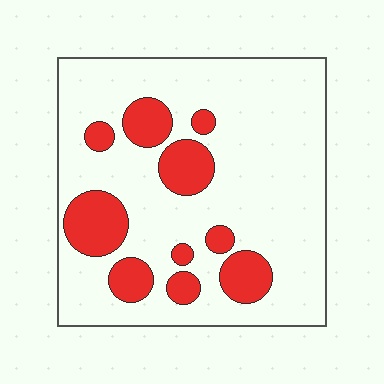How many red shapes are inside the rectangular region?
10.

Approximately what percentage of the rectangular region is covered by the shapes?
Approximately 20%.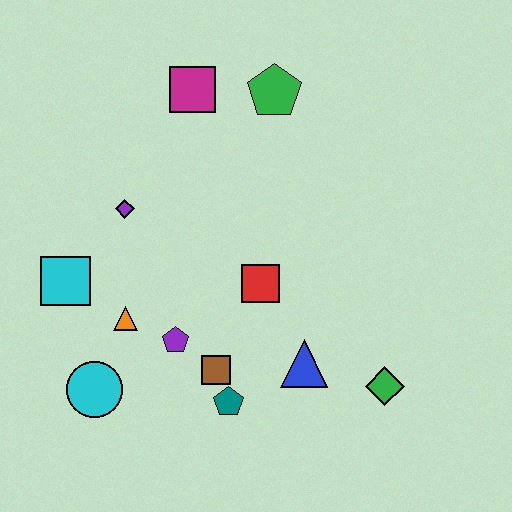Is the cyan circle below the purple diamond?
Yes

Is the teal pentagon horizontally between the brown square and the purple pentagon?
No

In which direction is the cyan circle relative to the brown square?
The cyan circle is to the left of the brown square.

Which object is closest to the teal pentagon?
The brown square is closest to the teal pentagon.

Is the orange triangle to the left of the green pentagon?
Yes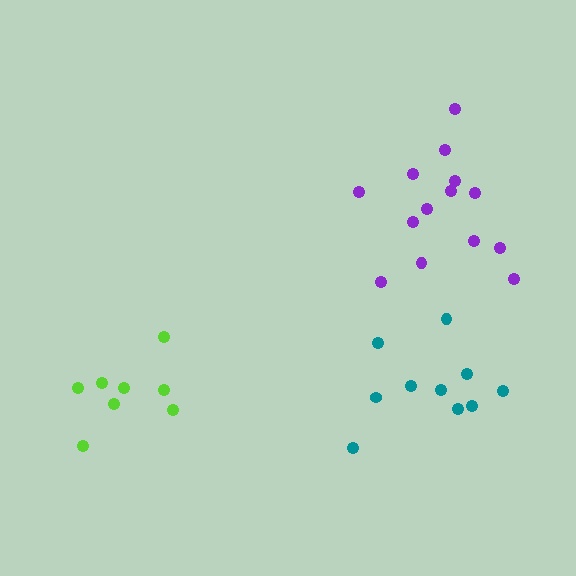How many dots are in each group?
Group 1: 14 dots, Group 2: 8 dots, Group 3: 10 dots (32 total).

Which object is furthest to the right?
The teal cluster is rightmost.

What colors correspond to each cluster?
The clusters are colored: purple, lime, teal.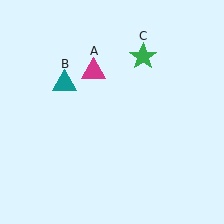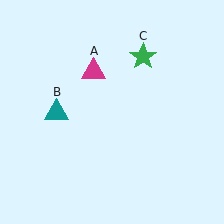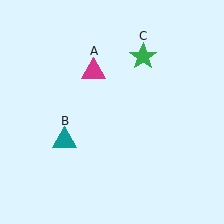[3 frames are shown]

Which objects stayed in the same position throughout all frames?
Magenta triangle (object A) and green star (object C) remained stationary.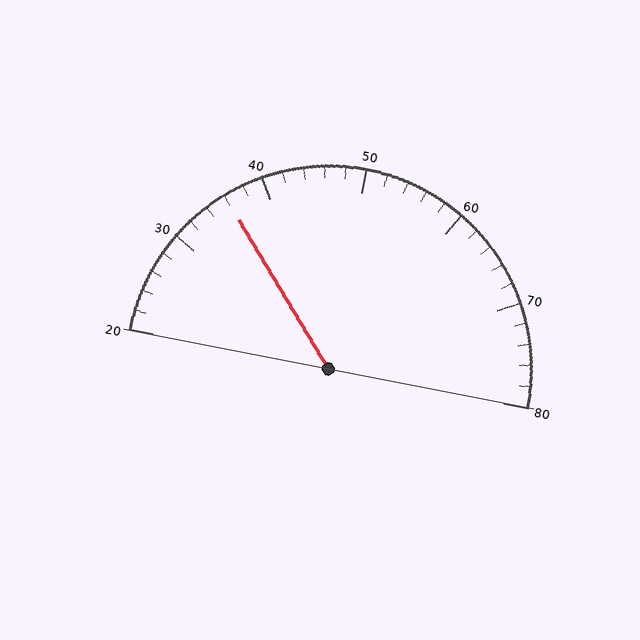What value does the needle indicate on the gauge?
The needle indicates approximately 36.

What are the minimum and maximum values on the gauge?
The gauge ranges from 20 to 80.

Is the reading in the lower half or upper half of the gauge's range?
The reading is in the lower half of the range (20 to 80).